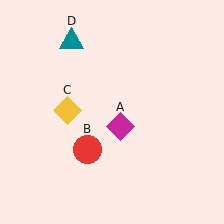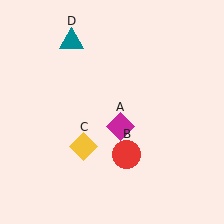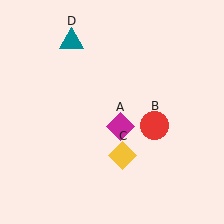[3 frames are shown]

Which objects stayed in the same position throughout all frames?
Magenta diamond (object A) and teal triangle (object D) remained stationary.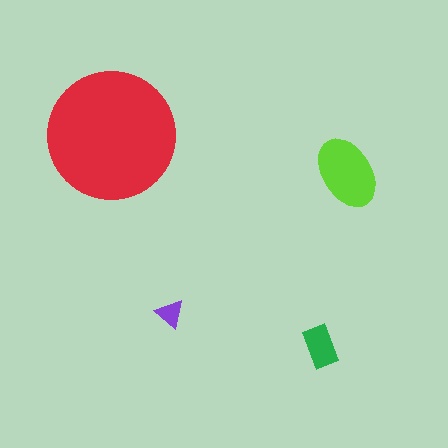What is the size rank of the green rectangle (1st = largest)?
3rd.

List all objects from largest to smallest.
The red circle, the lime ellipse, the green rectangle, the purple triangle.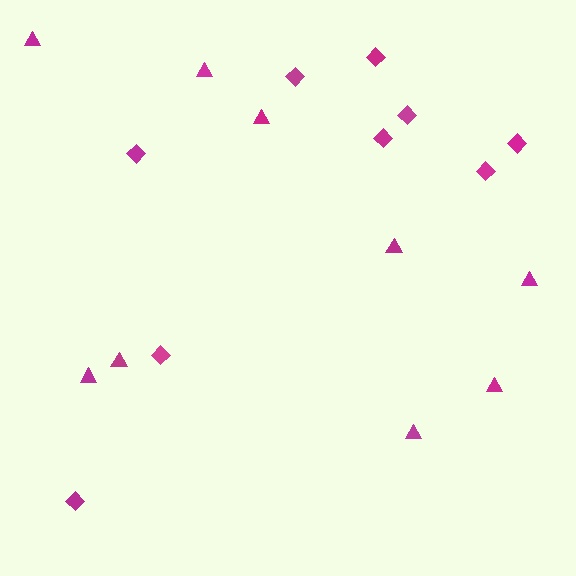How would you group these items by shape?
There are 2 groups: one group of diamonds (9) and one group of triangles (9).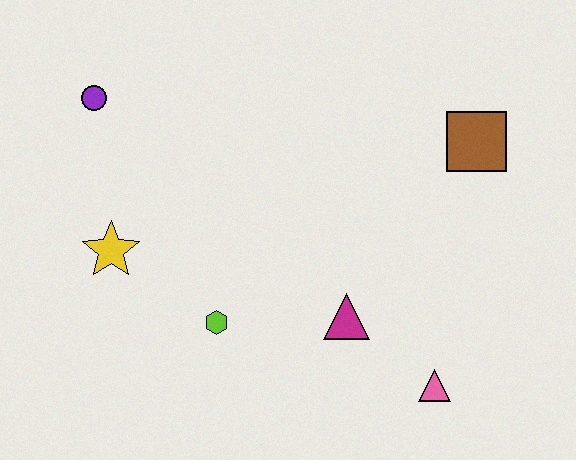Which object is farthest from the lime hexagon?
The brown square is farthest from the lime hexagon.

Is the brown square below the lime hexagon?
No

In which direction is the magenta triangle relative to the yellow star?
The magenta triangle is to the right of the yellow star.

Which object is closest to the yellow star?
The lime hexagon is closest to the yellow star.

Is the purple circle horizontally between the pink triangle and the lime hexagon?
No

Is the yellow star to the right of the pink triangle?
No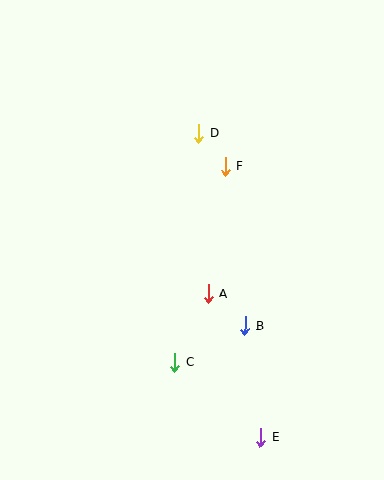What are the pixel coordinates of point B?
Point B is at (245, 326).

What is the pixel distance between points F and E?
The distance between F and E is 274 pixels.